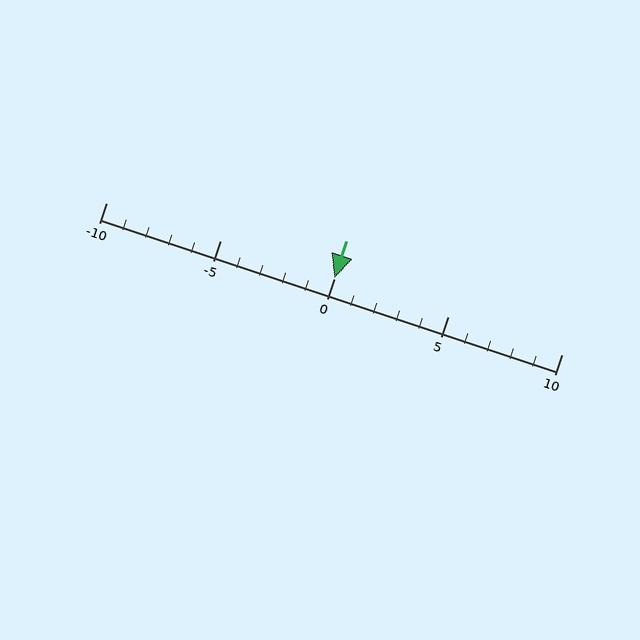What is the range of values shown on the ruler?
The ruler shows values from -10 to 10.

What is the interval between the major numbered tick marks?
The major tick marks are spaced 5 units apart.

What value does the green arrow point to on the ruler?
The green arrow points to approximately 0.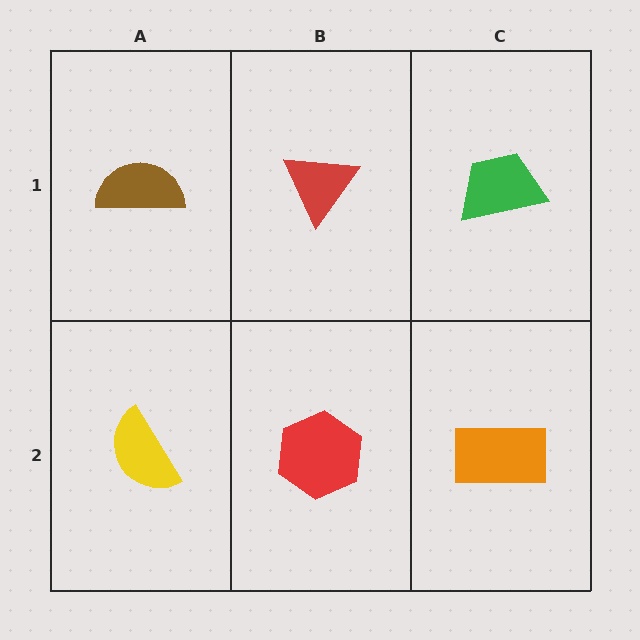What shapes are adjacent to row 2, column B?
A red triangle (row 1, column B), a yellow semicircle (row 2, column A), an orange rectangle (row 2, column C).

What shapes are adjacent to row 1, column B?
A red hexagon (row 2, column B), a brown semicircle (row 1, column A), a green trapezoid (row 1, column C).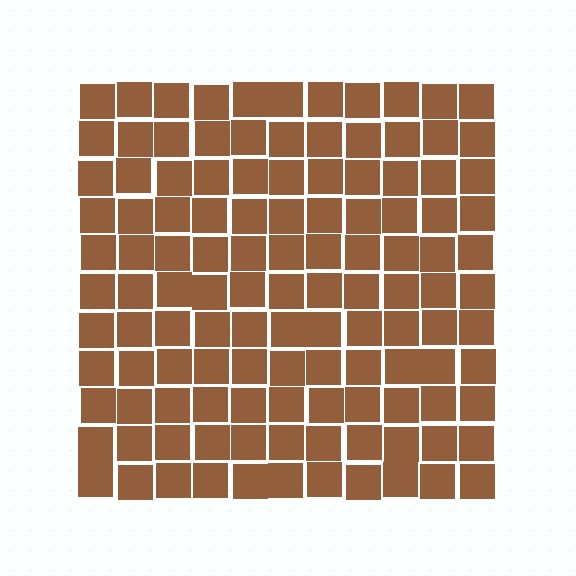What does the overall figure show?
The overall figure shows a square.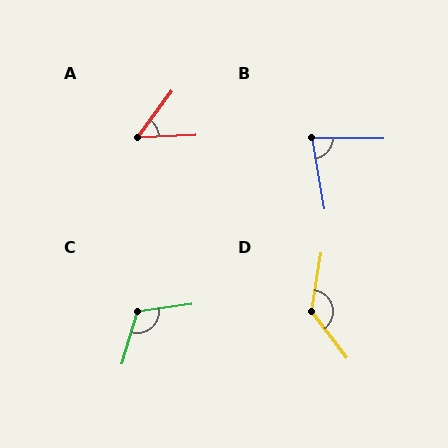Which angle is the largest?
D, at approximately 133 degrees.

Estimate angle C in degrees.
Approximately 114 degrees.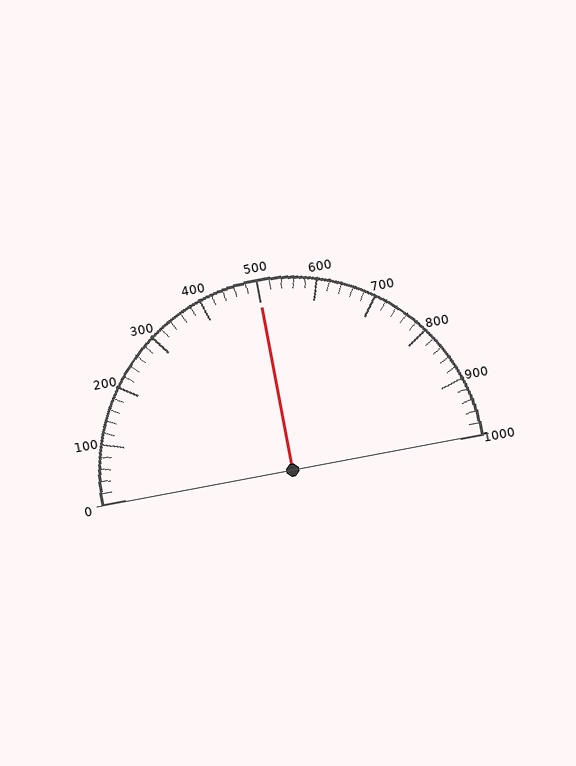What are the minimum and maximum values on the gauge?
The gauge ranges from 0 to 1000.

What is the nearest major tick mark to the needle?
The nearest major tick mark is 500.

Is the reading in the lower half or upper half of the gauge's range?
The reading is in the upper half of the range (0 to 1000).